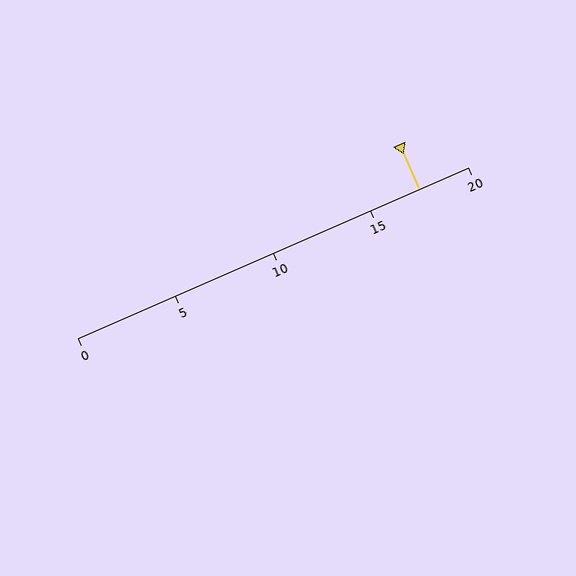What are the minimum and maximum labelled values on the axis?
The axis runs from 0 to 20.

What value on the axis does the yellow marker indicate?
The marker indicates approximately 17.5.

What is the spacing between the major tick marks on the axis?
The major ticks are spaced 5 apart.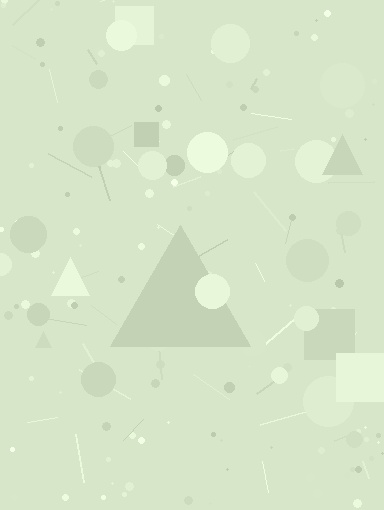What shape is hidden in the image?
A triangle is hidden in the image.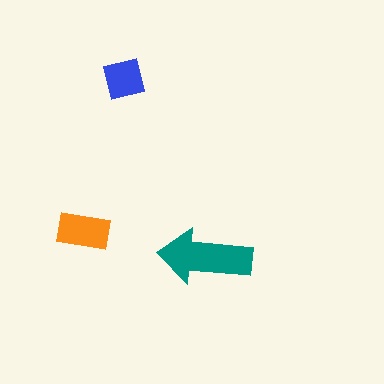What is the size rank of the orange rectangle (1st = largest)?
2nd.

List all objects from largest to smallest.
The teal arrow, the orange rectangle, the blue square.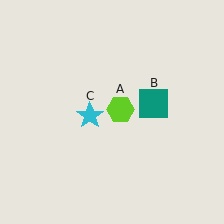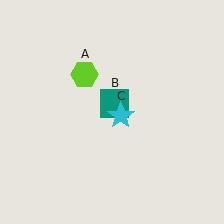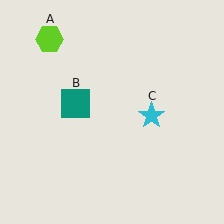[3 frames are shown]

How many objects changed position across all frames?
3 objects changed position: lime hexagon (object A), teal square (object B), cyan star (object C).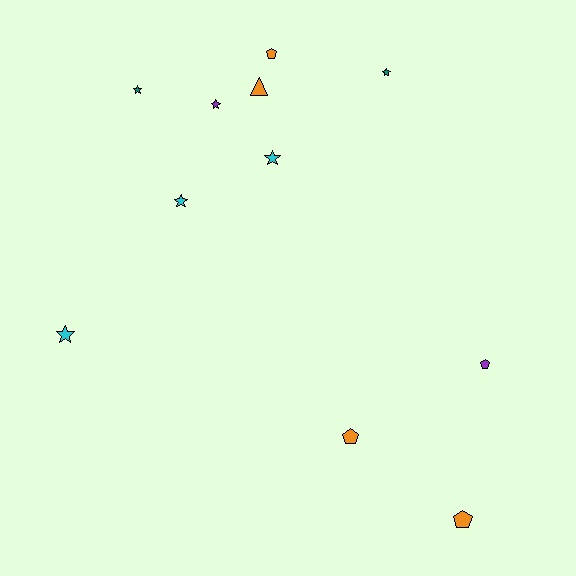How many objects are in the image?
There are 11 objects.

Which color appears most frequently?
Orange, with 4 objects.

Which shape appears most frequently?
Star, with 6 objects.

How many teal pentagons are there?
There are no teal pentagons.